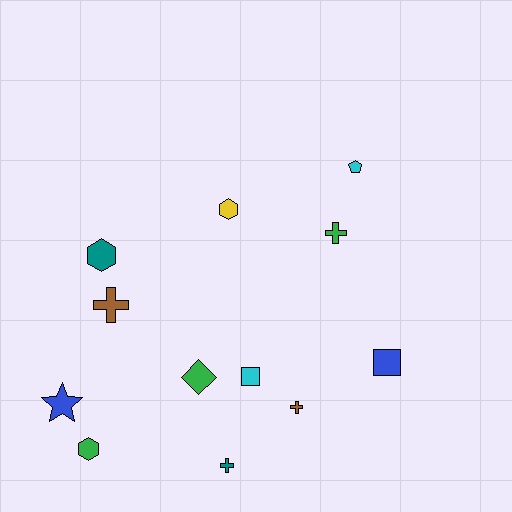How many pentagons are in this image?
There is 1 pentagon.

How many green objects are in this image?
There are 3 green objects.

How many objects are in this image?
There are 12 objects.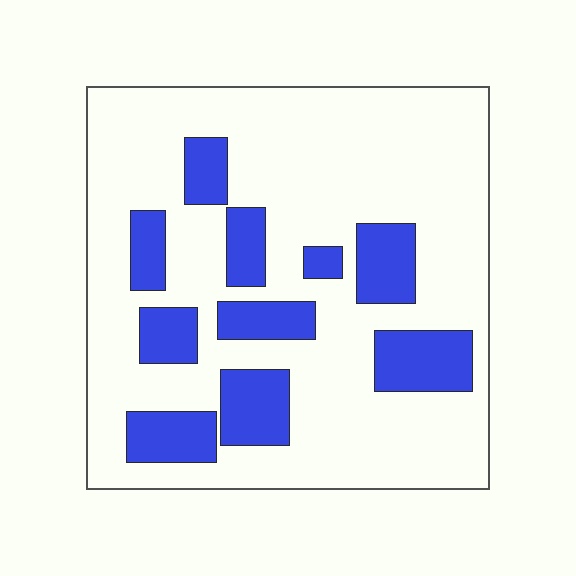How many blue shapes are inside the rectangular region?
10.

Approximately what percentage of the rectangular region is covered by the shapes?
Approximately 25%.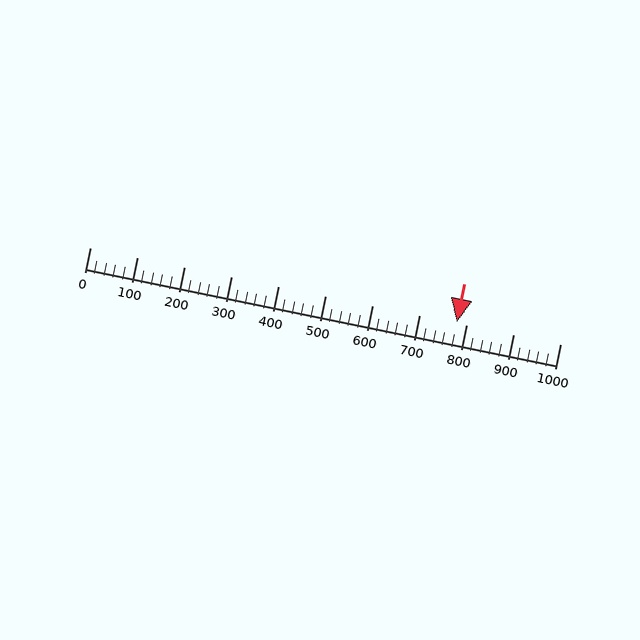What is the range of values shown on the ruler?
The ruler shows values from 0 to 1000.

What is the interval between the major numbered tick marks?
The major tick marks are spaced 100 units apart.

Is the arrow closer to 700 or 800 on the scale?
The arrow is closer to 800.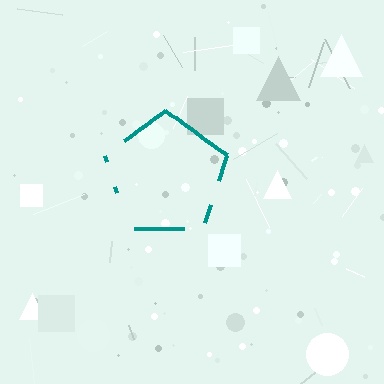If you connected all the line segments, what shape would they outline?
They would outline a pentagon.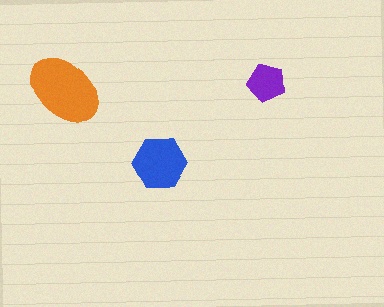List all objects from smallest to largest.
The purple pentagon, the blue hexagon, the orange ellipse.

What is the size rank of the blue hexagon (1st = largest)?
2nd.